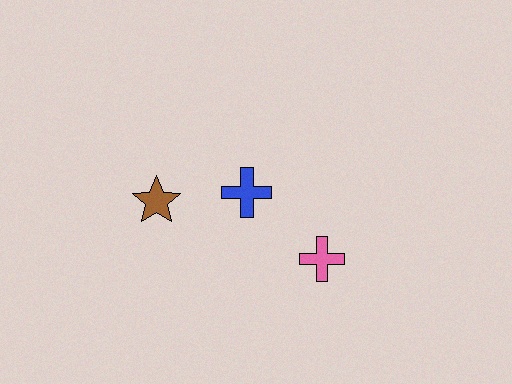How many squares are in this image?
There are no squares.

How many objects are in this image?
There are 3 objects.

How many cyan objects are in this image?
There are no cyan objects.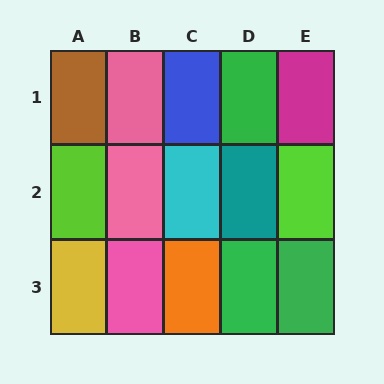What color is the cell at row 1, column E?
Magenta.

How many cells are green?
3 cells are green.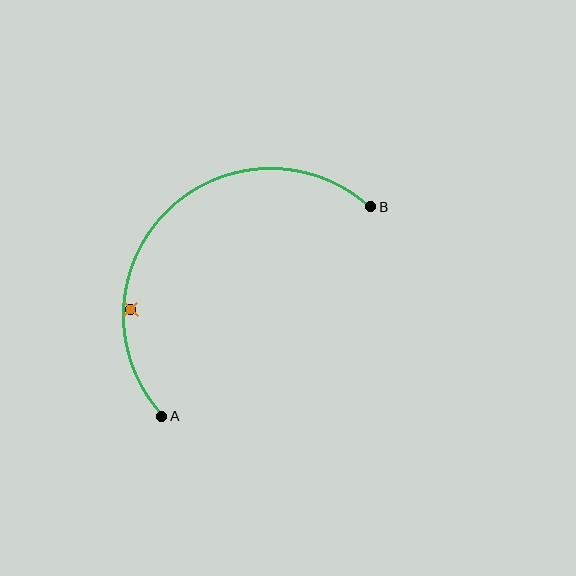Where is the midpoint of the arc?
The arc midpoint is the point on the curve farthest from the straight line joining A and B. It sits above and to the left of that line.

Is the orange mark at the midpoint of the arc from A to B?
No — the orange mark does not lie on the arc at all. It sits slightly inside the curve.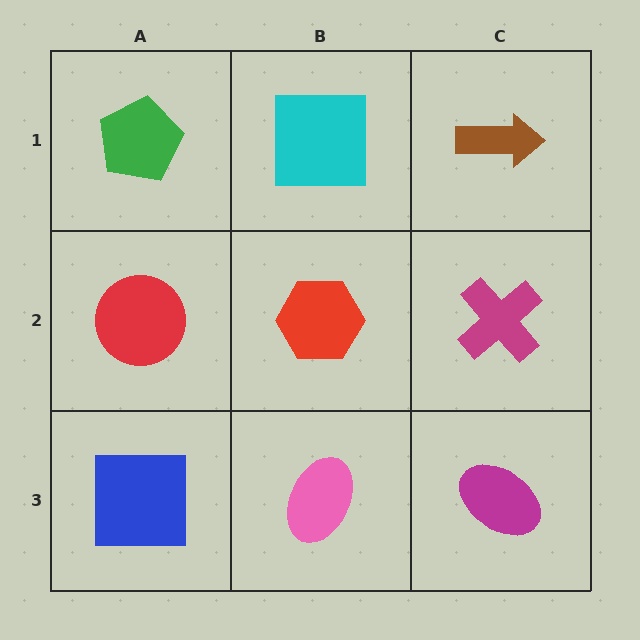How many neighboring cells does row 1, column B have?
3.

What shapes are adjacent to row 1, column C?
A magenta cross (row 2, column C), a cyan square (row 1, column B).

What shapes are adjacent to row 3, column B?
A red hexagon (row 2, column B), a blue square (row 3, column A), a magenta ellipse (row 3, column C).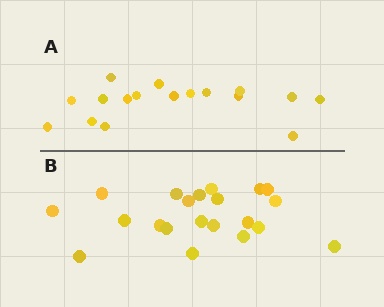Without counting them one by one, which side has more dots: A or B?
Region B (the bottom region) has more dots.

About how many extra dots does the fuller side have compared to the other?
Region B has about 4 more dots than region A.